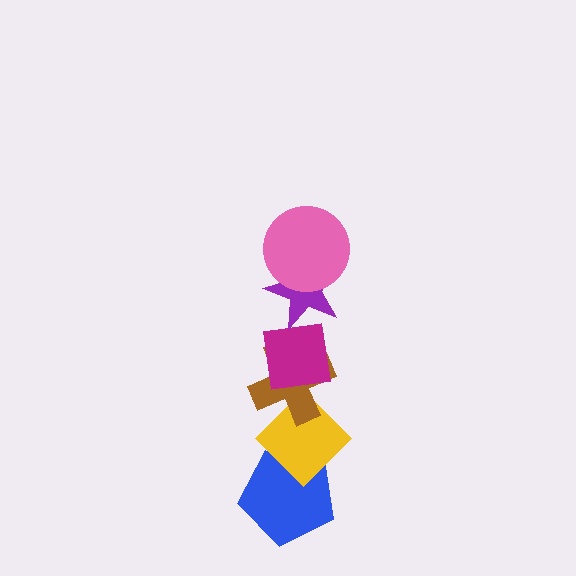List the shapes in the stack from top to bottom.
From top to bottom: the pink circle, the purple star, the magenta square, the brown cross, the yellow diamond, the blue pentagon.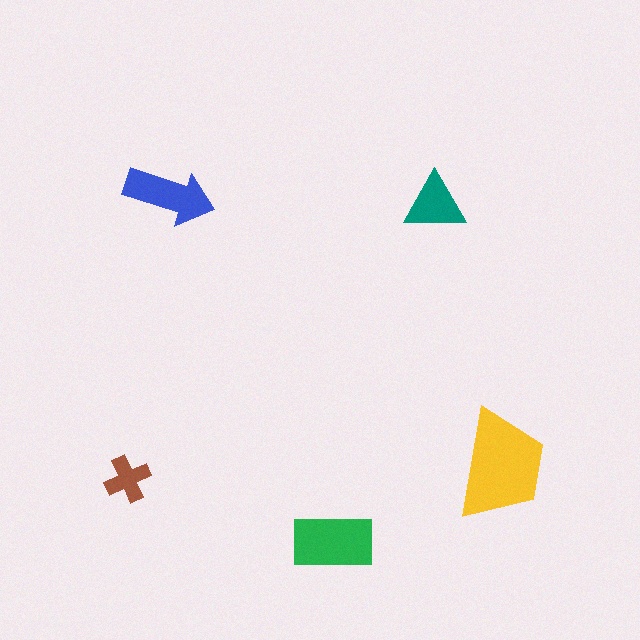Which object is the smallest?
The brown cross.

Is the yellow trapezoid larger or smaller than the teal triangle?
Larger.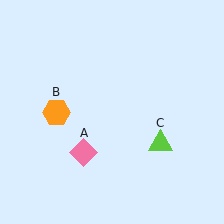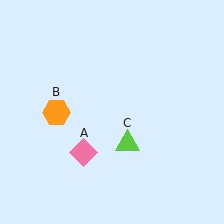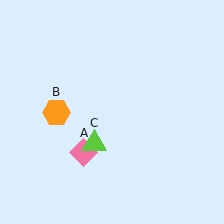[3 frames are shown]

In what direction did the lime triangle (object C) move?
The lime triangle (object C) moved left.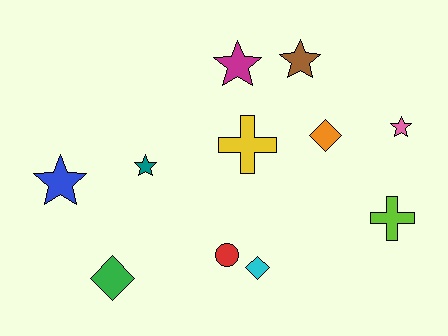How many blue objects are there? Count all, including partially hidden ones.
There is 1 blue object.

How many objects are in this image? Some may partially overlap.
There are 11 objects.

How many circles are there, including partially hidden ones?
There is 1 circle.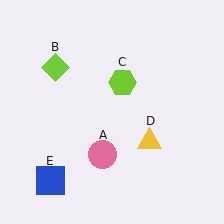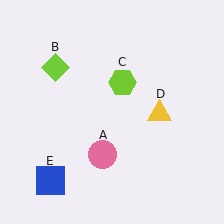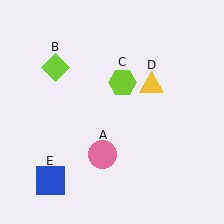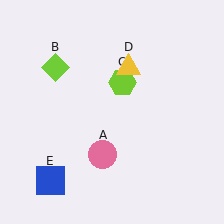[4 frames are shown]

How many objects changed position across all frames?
1 object changed position: yellow triangle (object D).